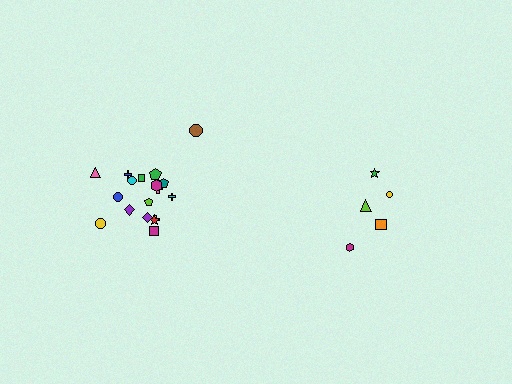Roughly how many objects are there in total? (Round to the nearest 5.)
Roughly 25 objects in total.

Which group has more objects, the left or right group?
The left group.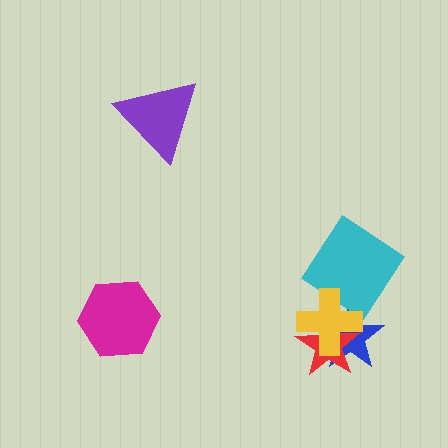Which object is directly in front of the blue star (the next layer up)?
The red star is directly in front of the blue star.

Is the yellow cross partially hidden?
No, no other shape covers it.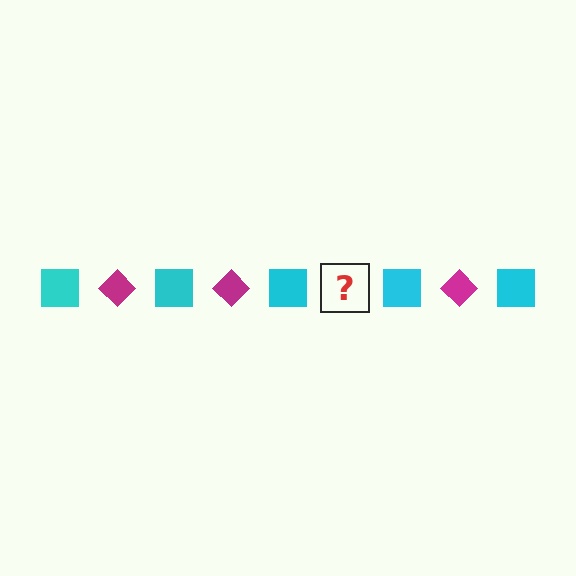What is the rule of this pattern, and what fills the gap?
The rule is that the pattern alternates between cyan square and magenta diamond. The gap should be filled with a magenta diamond.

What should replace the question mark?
The question mark should be replaced with a magenta diamond.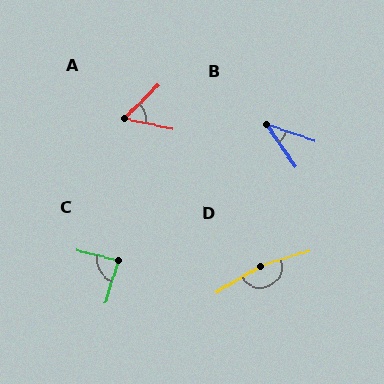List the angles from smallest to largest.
B (37°), A (57°), C (87°), D (167°).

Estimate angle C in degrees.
Approximately 87 degrees.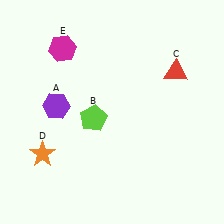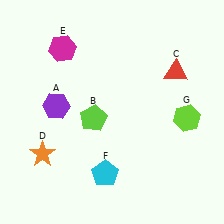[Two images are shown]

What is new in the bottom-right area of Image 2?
A lime hexagon (G) was added in the bottom-right area of Image 2.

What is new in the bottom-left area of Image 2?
A cyan pentagon (F) was added in the bottom-left area of Image 2.